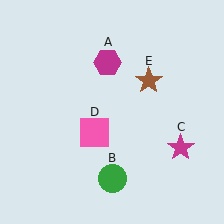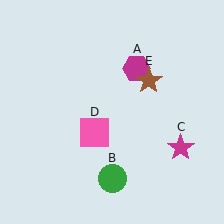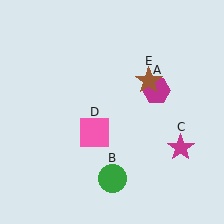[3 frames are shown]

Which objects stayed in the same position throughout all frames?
Green circle (object B) and magenta star (object C) and pink square (object D) and brown star (object E) remained stationary.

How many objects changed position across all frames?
1 object changed position: magenta hexagon (object A).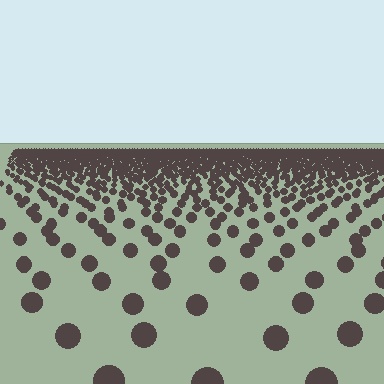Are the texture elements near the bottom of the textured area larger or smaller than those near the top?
Larger. Near the bottom, elements are closer to the viewer and appear at a bigger on-screen size.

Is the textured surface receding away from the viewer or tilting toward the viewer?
The surface is receding away from the viewer. Texture elements get smaller and denser toward the top.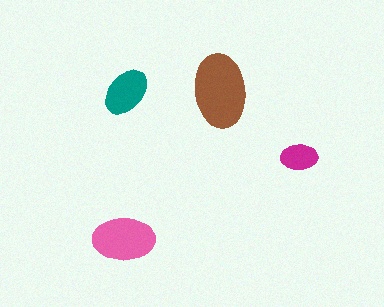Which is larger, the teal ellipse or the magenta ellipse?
The teal one.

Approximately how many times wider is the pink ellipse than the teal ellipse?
About 1.5 times wider.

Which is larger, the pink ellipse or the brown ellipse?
The brown one.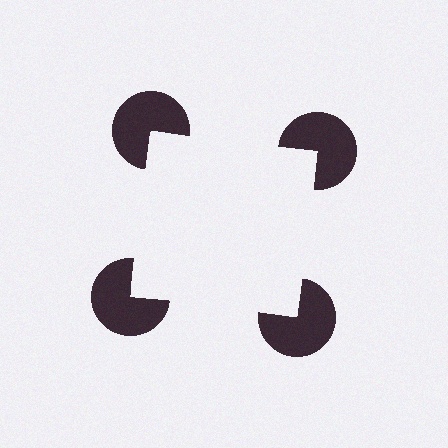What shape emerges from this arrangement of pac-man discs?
An illusory square — its edges are inferred from the aligned wedge cuts in the pac-man discs, not physically drawn.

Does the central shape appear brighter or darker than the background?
It typically appears slightly brighter than the background, even though no actual brightness change is drawn.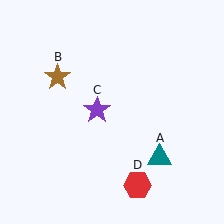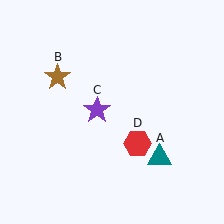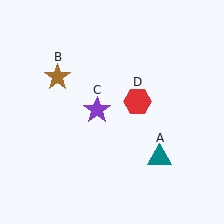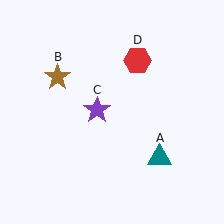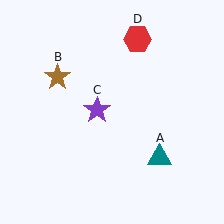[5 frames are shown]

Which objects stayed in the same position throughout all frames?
Teal triangle (object A) and brown star (object B) and purple star (object C) remained stationary.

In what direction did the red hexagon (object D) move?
The red hexagon (object D) moved up.